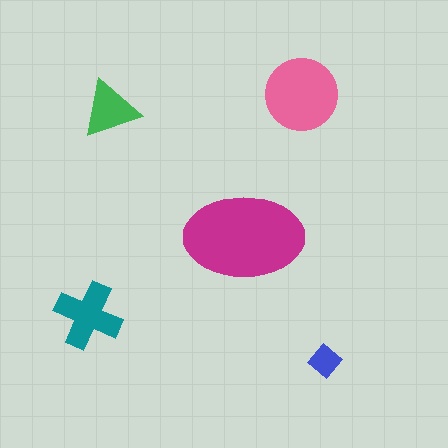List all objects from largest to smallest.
The magenta ellipse, the pink circle, the teal cross, the green triangle, the blue diamond.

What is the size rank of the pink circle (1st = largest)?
2nd.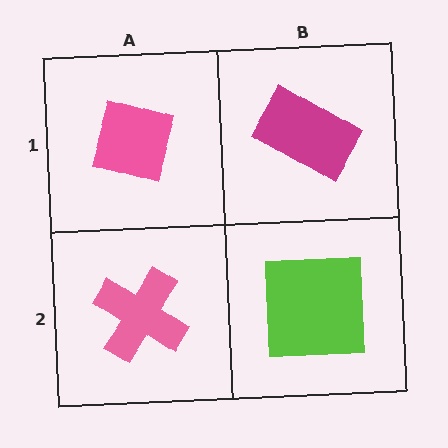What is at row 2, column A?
A pink cross.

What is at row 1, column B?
A magenta rectangle.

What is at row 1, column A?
A pink diamond.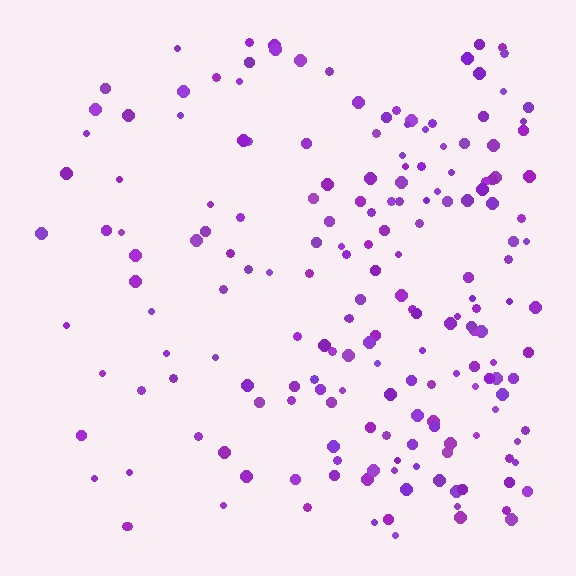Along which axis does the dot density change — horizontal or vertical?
Horizontal.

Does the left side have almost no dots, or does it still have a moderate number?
Still a moderate number, just noticeably fewer than the right.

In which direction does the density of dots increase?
From left to right, with the right side densest.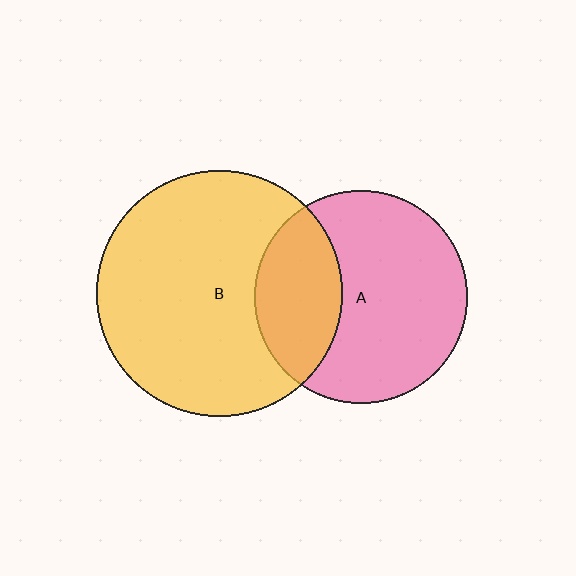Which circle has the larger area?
Circle B (yellow).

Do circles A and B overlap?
Yes.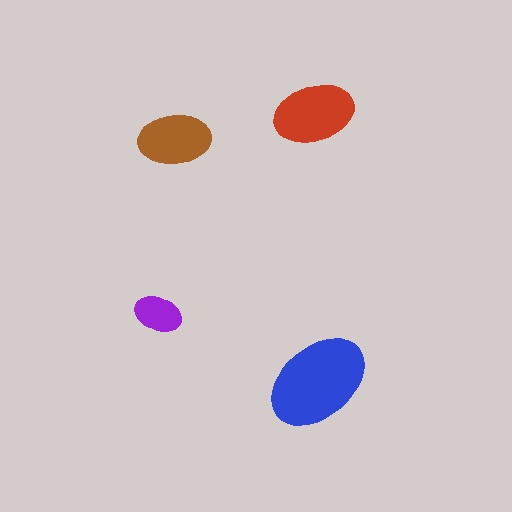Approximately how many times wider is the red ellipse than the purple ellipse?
About 1.5 times wider.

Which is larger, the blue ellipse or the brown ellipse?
The blue one.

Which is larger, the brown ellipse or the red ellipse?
The red one.